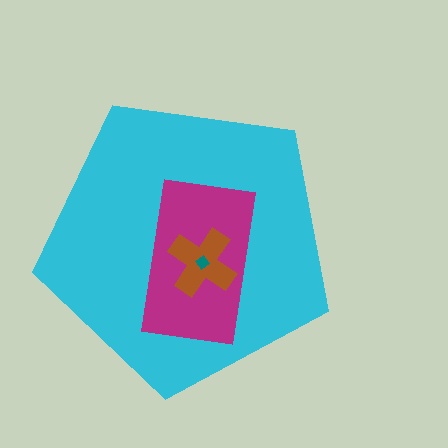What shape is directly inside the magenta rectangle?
The brown cross.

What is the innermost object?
The teal diamond.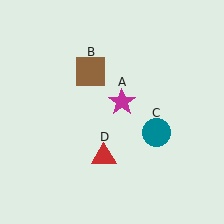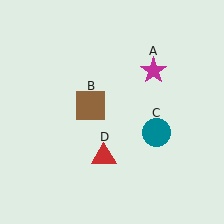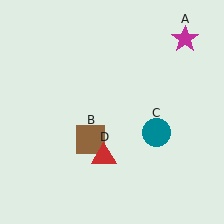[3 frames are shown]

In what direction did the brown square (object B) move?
The brown square (object B) moved down.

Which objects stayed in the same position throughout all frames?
Teal circle (object C) and red triangle (object D) remained stationary.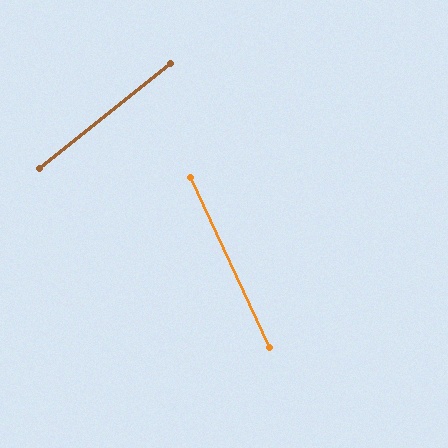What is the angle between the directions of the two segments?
Approximately 76 degrees.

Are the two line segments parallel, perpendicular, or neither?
Neither parallel nor perpendicular — they differ by about 76°.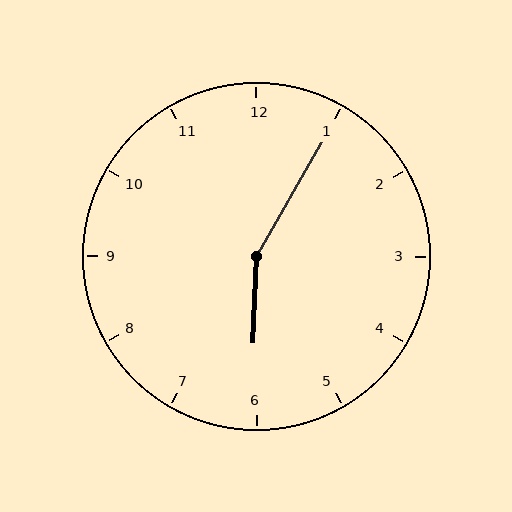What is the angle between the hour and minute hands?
Approximately 152 degrees.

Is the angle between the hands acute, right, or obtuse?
It is obtuse.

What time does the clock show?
6:05.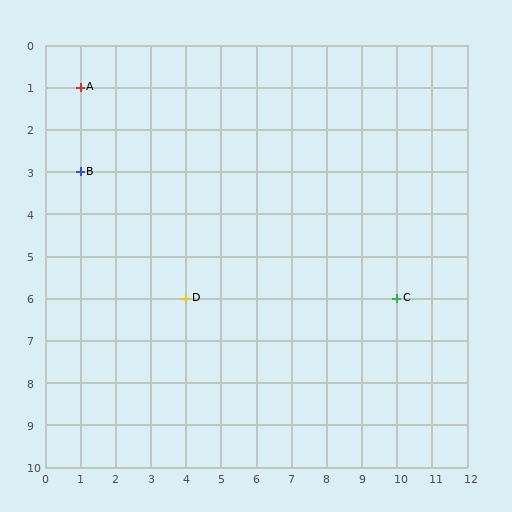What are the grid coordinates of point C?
Point C is at grid coordinates (10, 6).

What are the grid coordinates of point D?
Point D is at grid coordinates (4, 6).